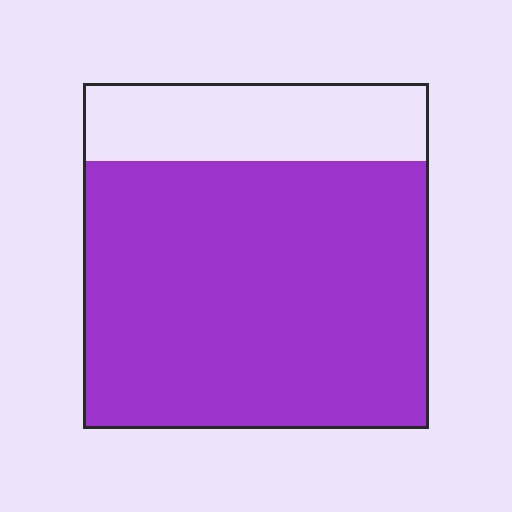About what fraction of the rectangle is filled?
About three quarters (3/4).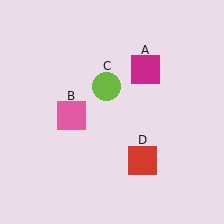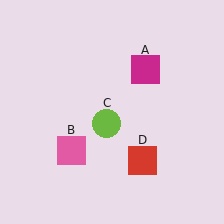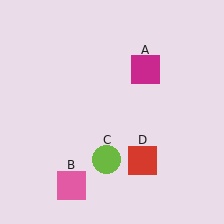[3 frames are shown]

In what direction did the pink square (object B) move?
The pink square (object B) moved down.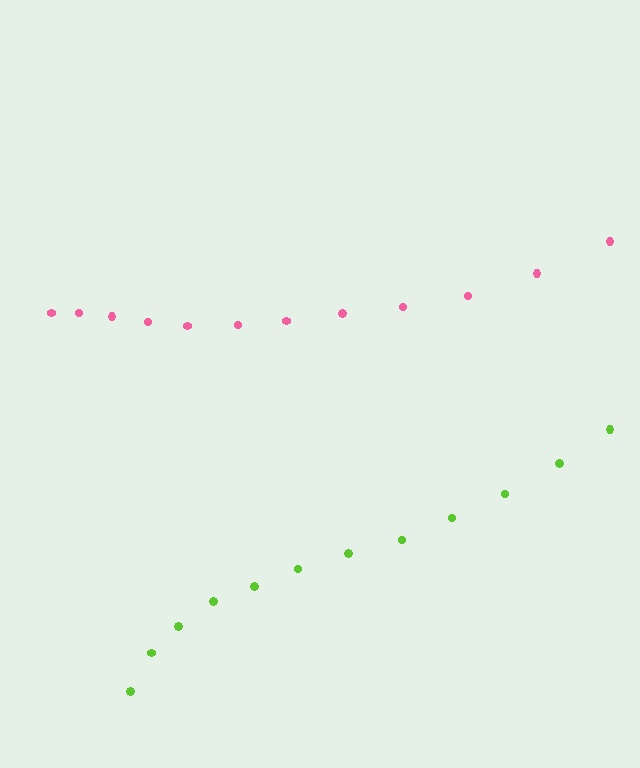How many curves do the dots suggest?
There are 2 distinct paths.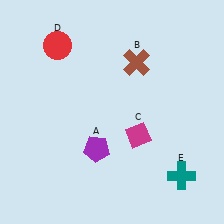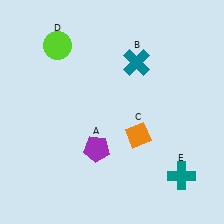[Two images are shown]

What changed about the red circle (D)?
In Image 1, D is red. In Image 2, it changed to lime.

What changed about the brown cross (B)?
In Image 1, B is brown. In Image 2, it changed to teal.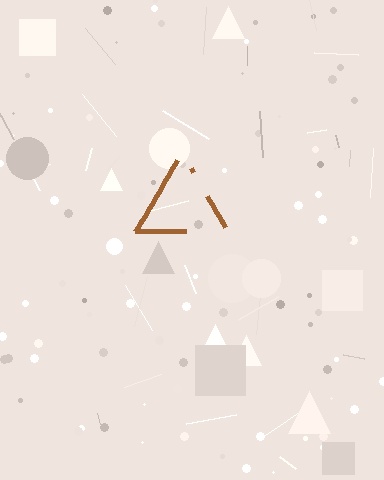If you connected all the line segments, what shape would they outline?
They would outline a triangle.